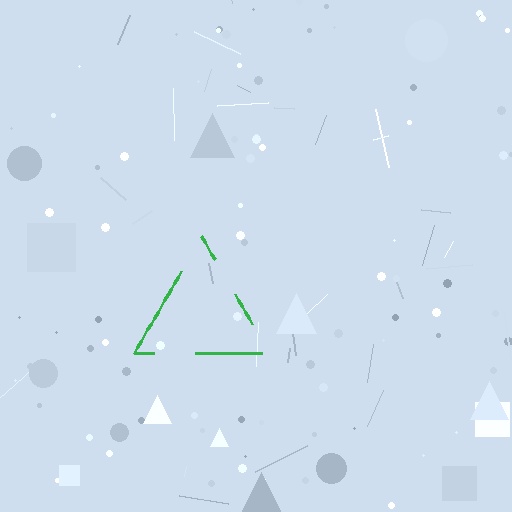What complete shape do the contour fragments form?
The contour fragments form a triangle.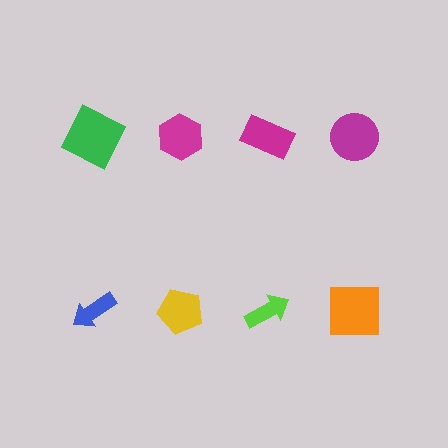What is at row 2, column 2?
A yellow pentagon.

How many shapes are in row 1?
4 shapes.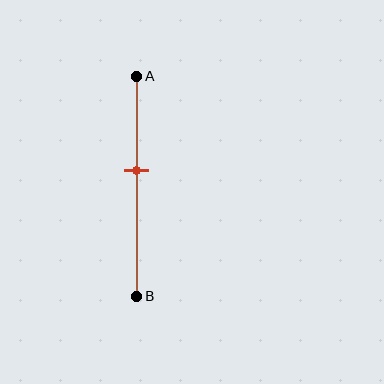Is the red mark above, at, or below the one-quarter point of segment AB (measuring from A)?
The red mark is below the one-quarter point of segment AB.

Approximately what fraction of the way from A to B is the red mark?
The red mark is approximately 45% of the way from A to B.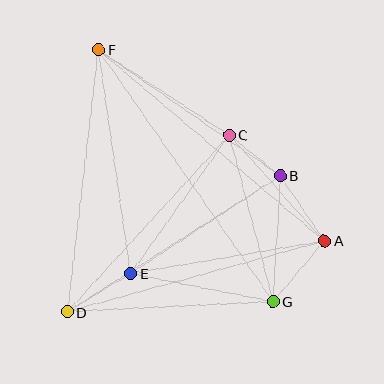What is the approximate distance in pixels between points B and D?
The distance between B and D is approximately 253 pixels.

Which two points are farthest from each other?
Points F and G are farthest from each other.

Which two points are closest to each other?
Points B and C are closest to each other.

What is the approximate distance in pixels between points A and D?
The distance between A and D is approximately 267 pixels.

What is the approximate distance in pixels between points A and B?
The distance between A and B is approximately 79 pixels.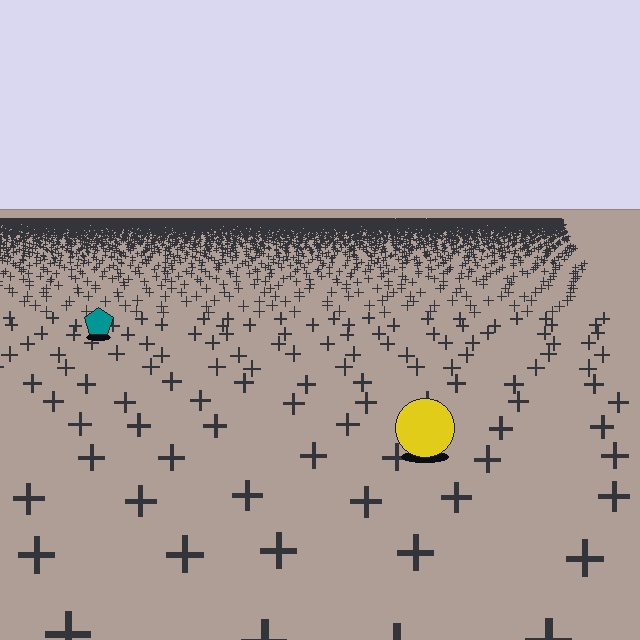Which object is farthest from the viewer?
The teal pentagon is farthest from the viewer. It appears smaller and the ground texture around it is denser.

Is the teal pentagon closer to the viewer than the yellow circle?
No. The yellow circle is closer — you can tell from the texture gradient: the ground texture is coarser near it.